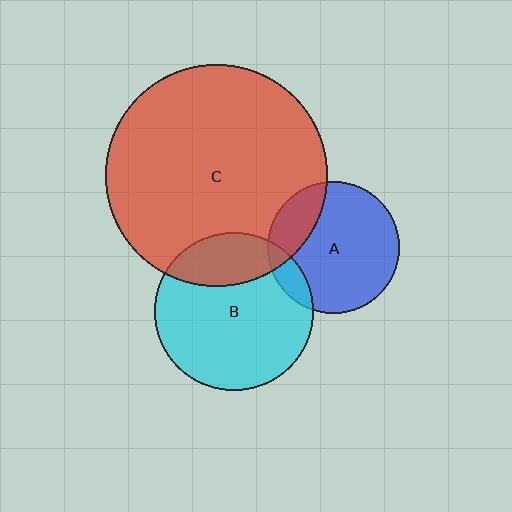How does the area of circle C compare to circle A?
Approximately 2.8 times.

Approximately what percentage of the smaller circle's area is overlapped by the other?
Approximately 25%.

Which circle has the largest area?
Circle C (red).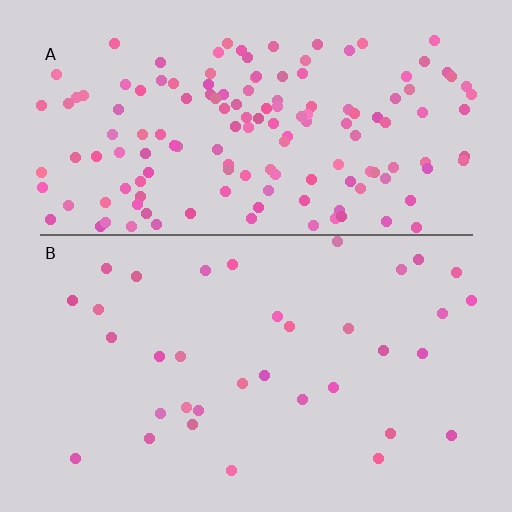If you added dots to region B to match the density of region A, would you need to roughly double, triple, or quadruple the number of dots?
Approximately quadruple.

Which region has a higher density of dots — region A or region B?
A (the top).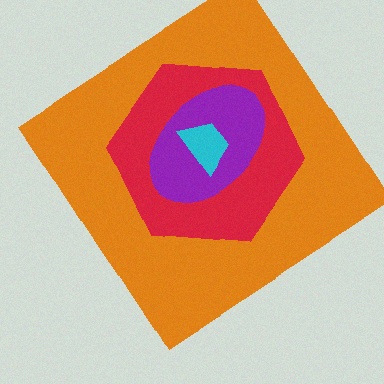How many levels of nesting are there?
4.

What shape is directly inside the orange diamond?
The red hexagon.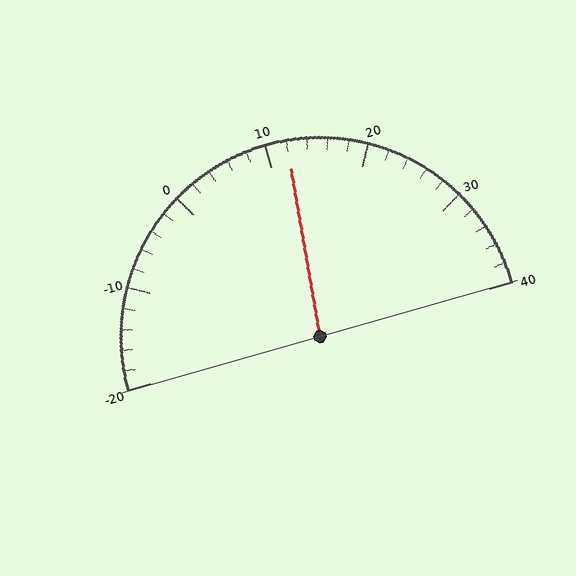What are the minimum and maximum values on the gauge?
The gauge ranges from -20 to 40.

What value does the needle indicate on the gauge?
The needle indicates approximately 12.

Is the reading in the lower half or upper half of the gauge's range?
The reading is in the upper half of the range (-20 to 40).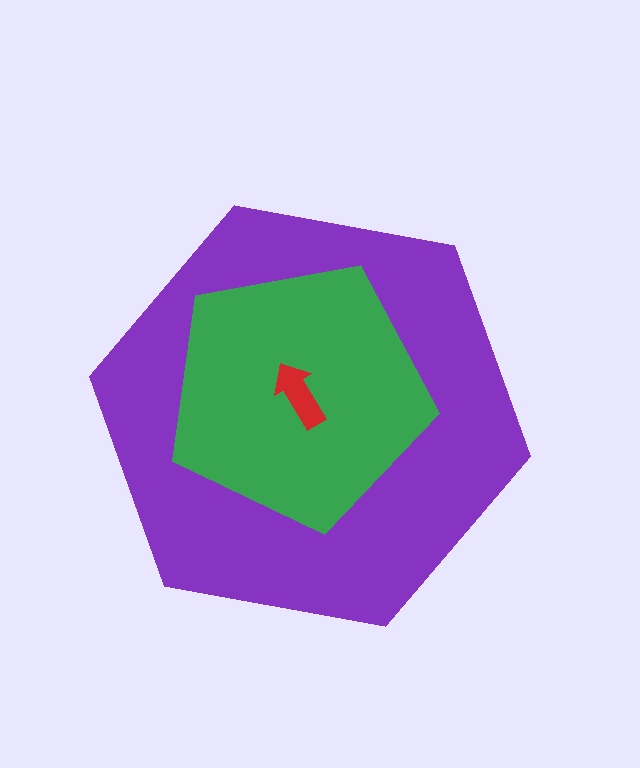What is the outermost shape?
The purple hexagon.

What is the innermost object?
The red arrow.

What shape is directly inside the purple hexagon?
The green pentagon.